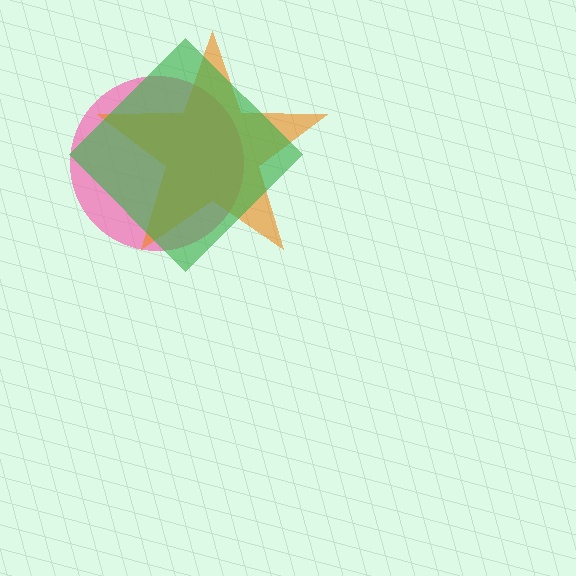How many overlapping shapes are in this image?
There are 3 overlapping shapes in the image.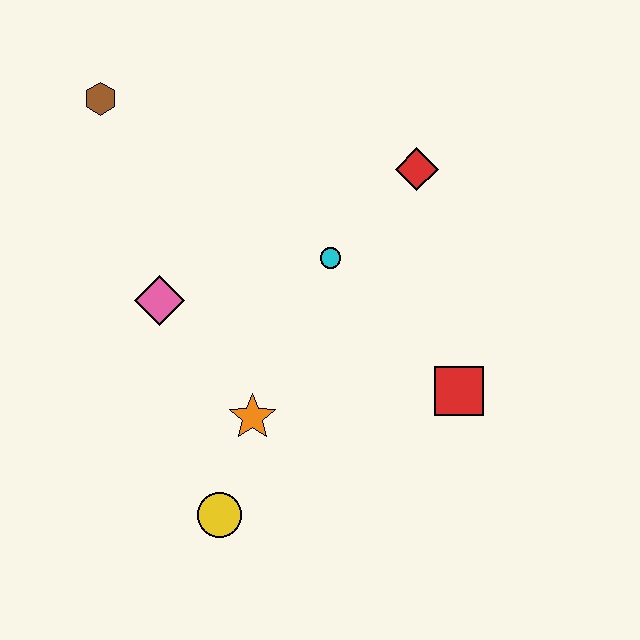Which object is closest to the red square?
The cyan circle is closest to the red square.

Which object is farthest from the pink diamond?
The red square is farthest from the pink diamond.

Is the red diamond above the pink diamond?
Yes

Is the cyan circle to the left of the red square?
Yes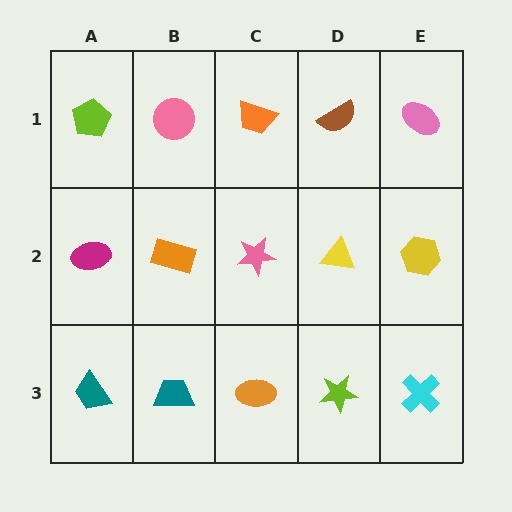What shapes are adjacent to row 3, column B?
An orange rectangle (row 2, column B), a teal trapezoid (row 3, column A), an orange ellipse (row 3, column C).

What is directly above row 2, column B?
A pink circle.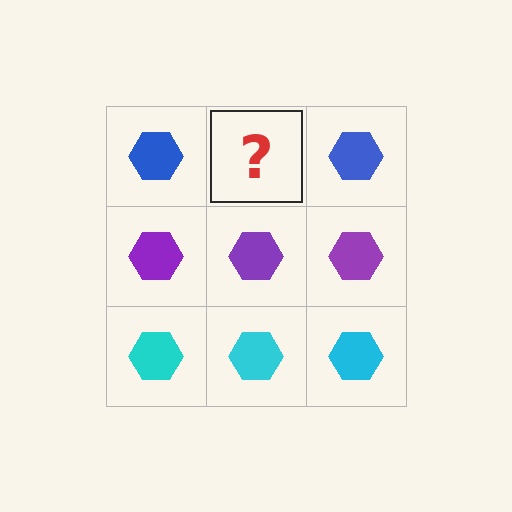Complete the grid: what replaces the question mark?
The question mark should be replaced with a blue hexagon.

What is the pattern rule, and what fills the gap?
The rule is that each row has a consistent color. The gap should be filled with a blue hexagon.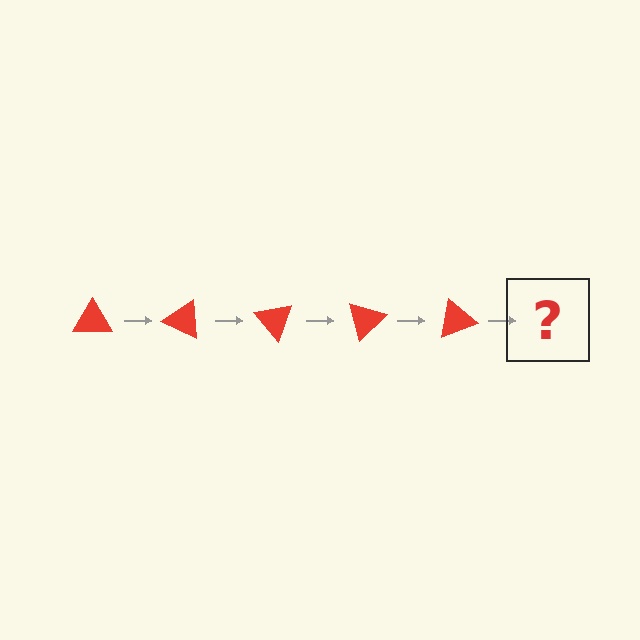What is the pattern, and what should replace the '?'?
The pattern is that the triangle rotates 25 degrees each step. The '?' should be a red triangle rotated 125 degrees.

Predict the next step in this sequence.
The next step is a red triangle rotated 125 degrees.